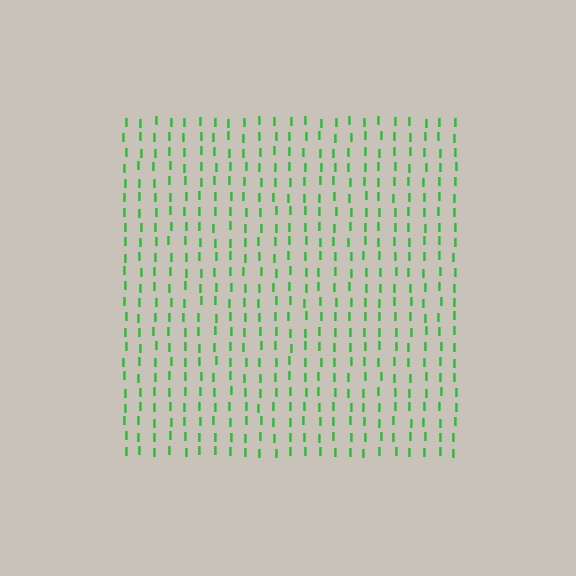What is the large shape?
The large shape is a square.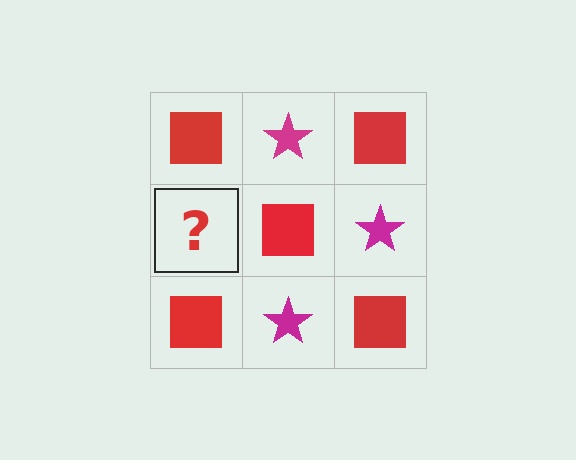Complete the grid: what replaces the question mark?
The question mark should be replaced with a magenta star.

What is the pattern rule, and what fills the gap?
The rule is that it alternates red square and magenta star in a checkerboard pattern. The gap should be filled with a magenta star.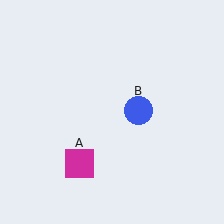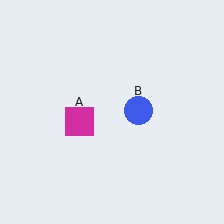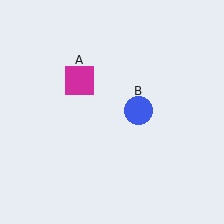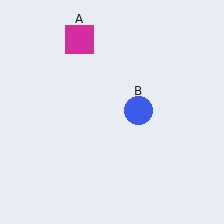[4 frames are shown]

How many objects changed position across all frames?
1 object changed position: magenta square (object A).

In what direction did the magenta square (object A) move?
The magenta square (object A) moved up.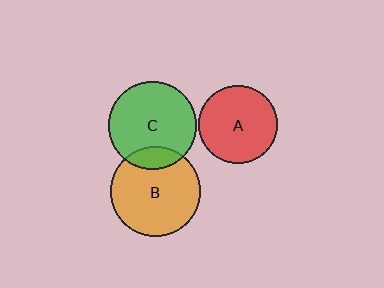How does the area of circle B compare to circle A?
Approximately 1.3 times.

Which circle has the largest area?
Circle B (orange).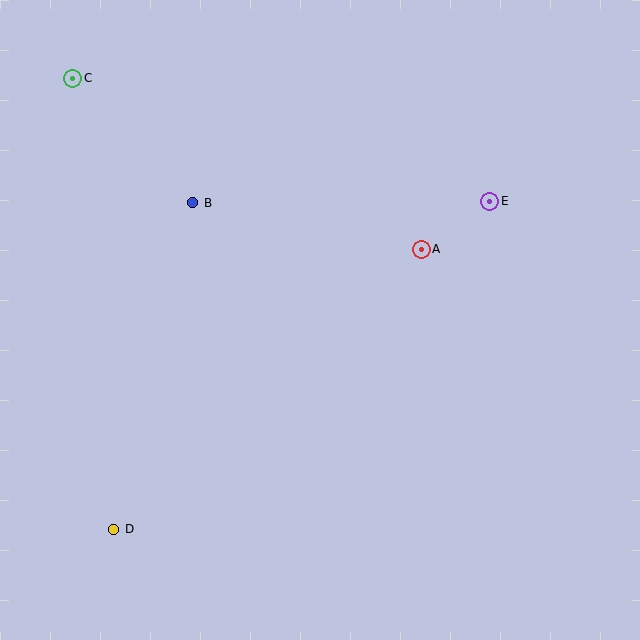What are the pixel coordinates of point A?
Point A is at (421, 249).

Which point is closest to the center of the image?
Point A at (421, 249) is closest to the center.